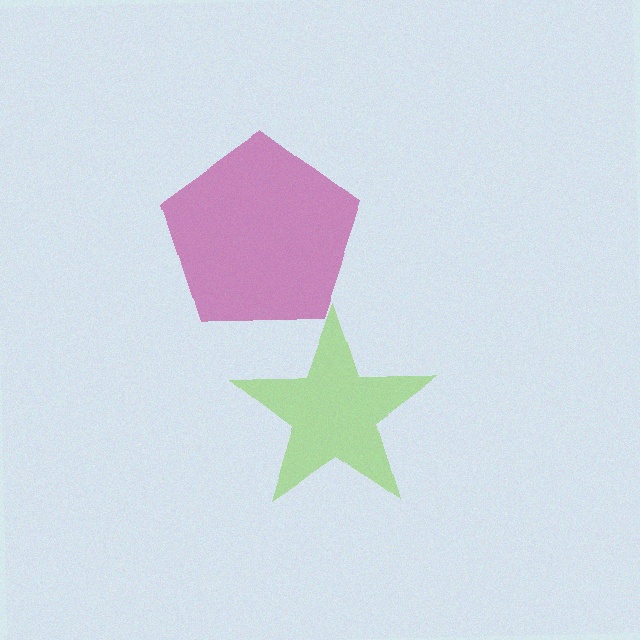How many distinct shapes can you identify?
There are 2 distinct shapes: a magenta pentagon, a lime star.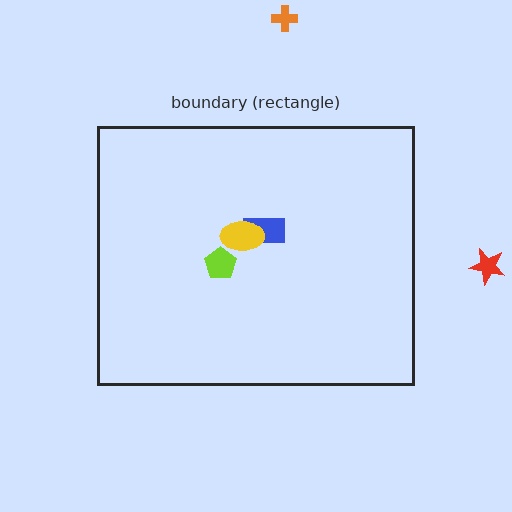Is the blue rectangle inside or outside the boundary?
Inside.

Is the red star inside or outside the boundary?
Outside.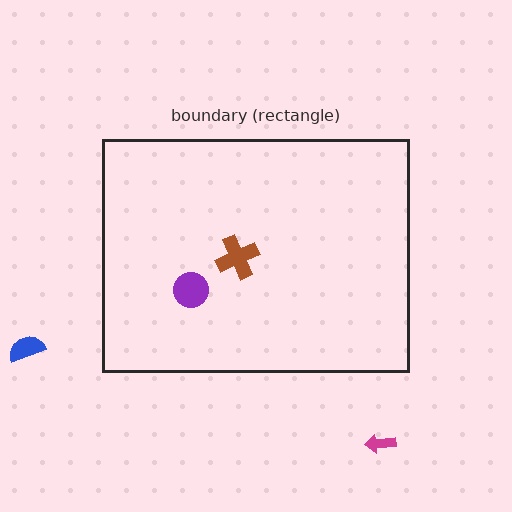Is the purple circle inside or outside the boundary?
Inside.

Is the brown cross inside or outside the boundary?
Inside.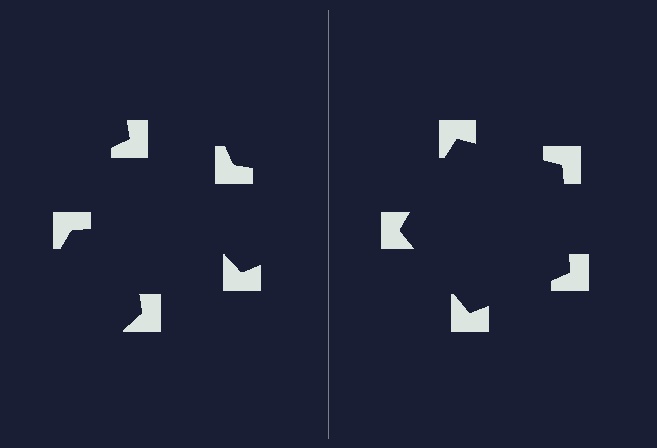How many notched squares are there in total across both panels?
10 — 5 on each side.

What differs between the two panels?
The notched squares are positioned identically on both sides; only the wedge orientations differ. On the right they align to a pentagon; on the left they are misaligned.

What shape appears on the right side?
An illusory pentagon.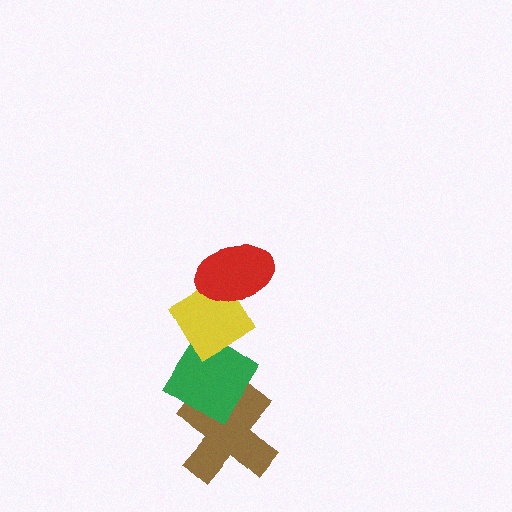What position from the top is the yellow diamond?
The yellow diamond is 2nd from the top.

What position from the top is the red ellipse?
The red ellipse is 1st from the top.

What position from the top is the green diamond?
The green diamond is 3rd from the top.